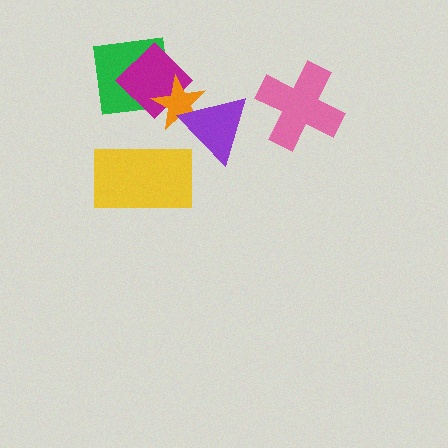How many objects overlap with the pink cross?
0 objects overlap with the pink cross.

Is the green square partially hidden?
Yes, it is partially covered by another shape.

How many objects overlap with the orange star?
3 objects overlap with the orange star.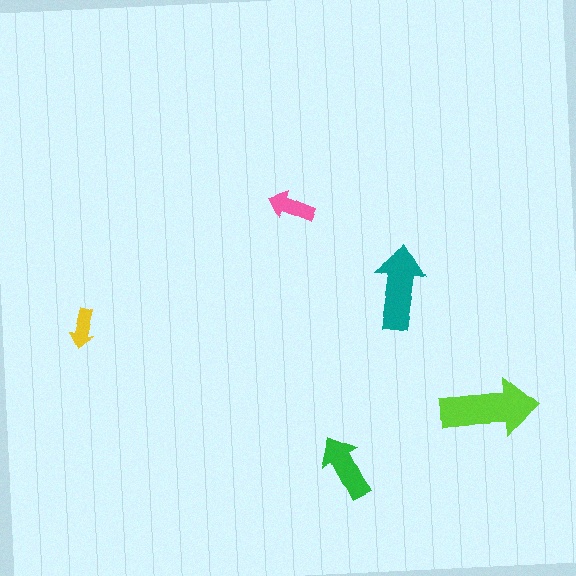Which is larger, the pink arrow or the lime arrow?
The lime one.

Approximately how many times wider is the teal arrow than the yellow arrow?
About 2 times wider.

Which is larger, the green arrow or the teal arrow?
The teal one.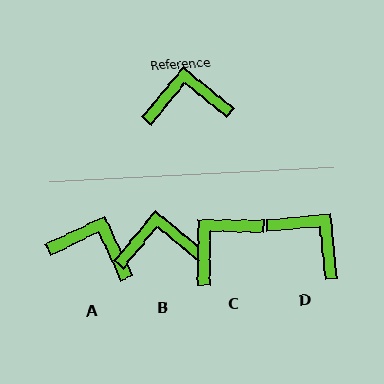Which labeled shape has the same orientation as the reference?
B.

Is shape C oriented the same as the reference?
No, it is off by about 39 degrees.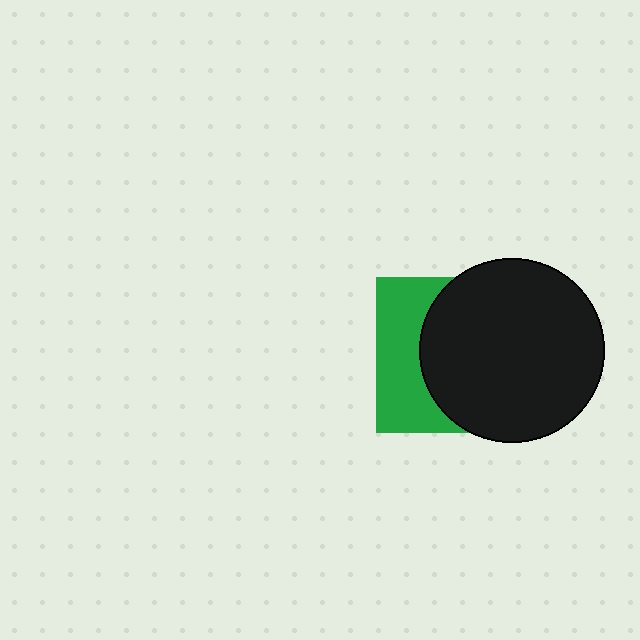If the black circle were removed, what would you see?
You would see the complete green square.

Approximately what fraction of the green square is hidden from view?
Roughly 64% of the green square is hidden behind the black circle.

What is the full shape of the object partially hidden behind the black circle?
The partially hidden object is a green square.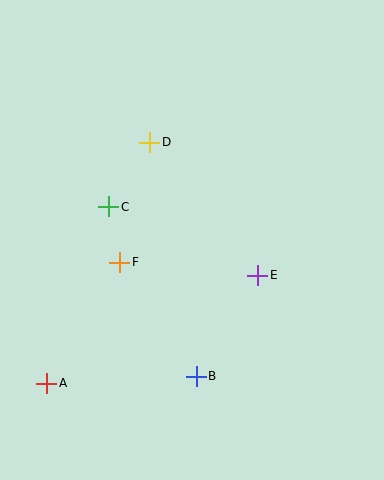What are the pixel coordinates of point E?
Point E is at (258, 275).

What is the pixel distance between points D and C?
The distance between D and C is 76 pixels.